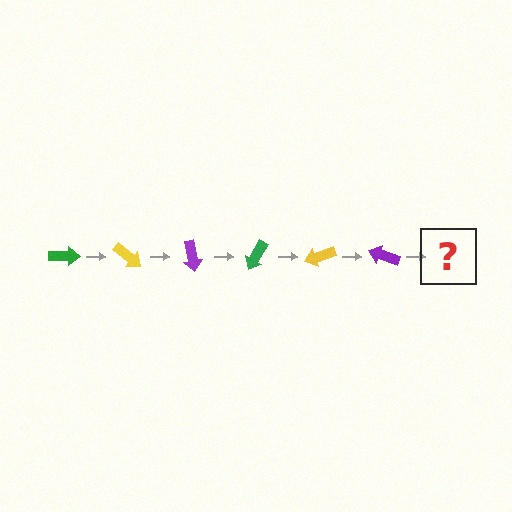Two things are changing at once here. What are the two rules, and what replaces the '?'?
The two rules are that it rotates 40 degrees each step and the color cycles through green, yellow, and purple. The '?' should be a green arrow, rotated 240 degrees from the start.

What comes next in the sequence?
The next element should be a green arrow, rotated 240 degrees from the start.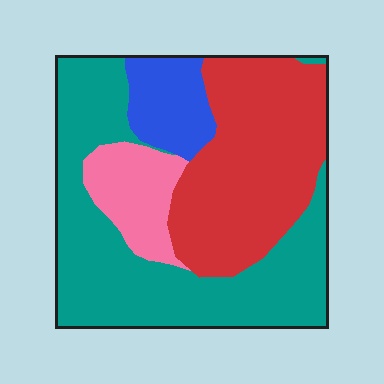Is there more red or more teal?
Teal.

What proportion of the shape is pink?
Pink takes up about one tenth (1/10) of the shape.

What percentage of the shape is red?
Red takes up about one third (1/3) of the shape.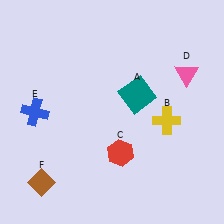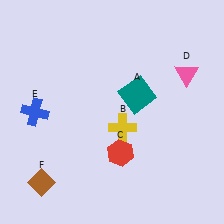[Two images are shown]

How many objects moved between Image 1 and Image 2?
1 object moved between the two images.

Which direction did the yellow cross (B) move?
The yellow cross (B) moved left.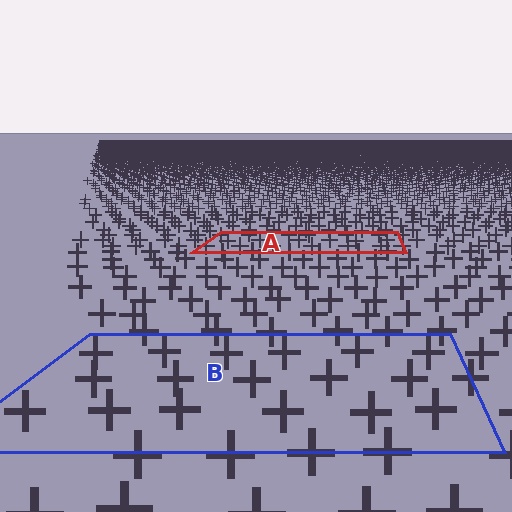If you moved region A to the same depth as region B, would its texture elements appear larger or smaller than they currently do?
They would appear larger. At a closer depth, the same texture elements are projected at a bigger on-screen size.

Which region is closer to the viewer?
Region B is closer. The texture elements there are larger and more spread out.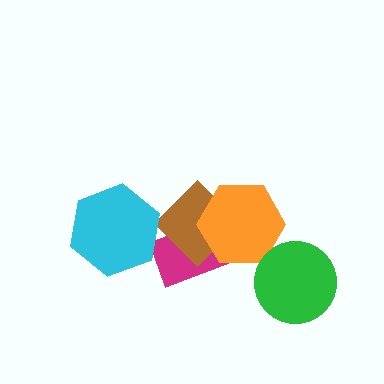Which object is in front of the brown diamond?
The orange hexagon is in front of the brown diamond.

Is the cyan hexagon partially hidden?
No, no other shape covers it.